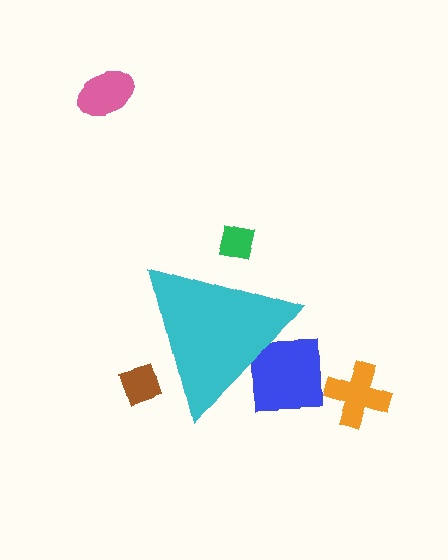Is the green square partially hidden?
Yes, the green square is partially hidden behind the cyan triangle.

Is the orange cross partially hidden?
No, the orange cross is fully visible.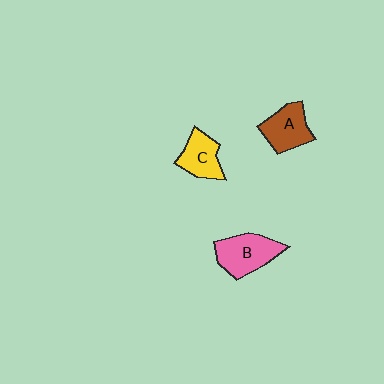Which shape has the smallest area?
Shape C (yellow).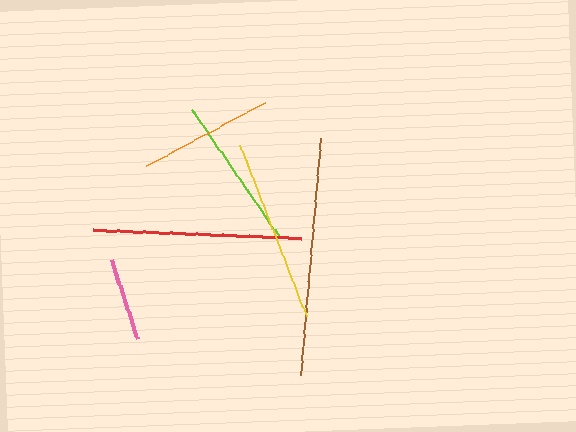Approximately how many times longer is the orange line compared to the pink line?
The orange line is approximately 1.6 times the length of the pink line.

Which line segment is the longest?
The brown line is the longest at approximately 238 pixels.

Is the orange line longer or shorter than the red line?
The red line is longer than the orange line.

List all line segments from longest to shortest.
From longest to shortest: brown, red, yellow, lime, orange, pink.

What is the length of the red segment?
The red segment is approximately 208 pixels long.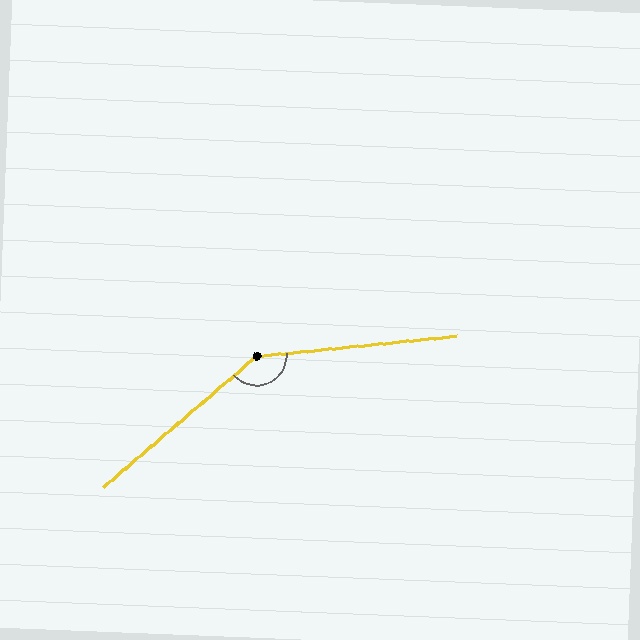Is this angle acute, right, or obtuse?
It is obtuse.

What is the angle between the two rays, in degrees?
Approximately 145 degrees.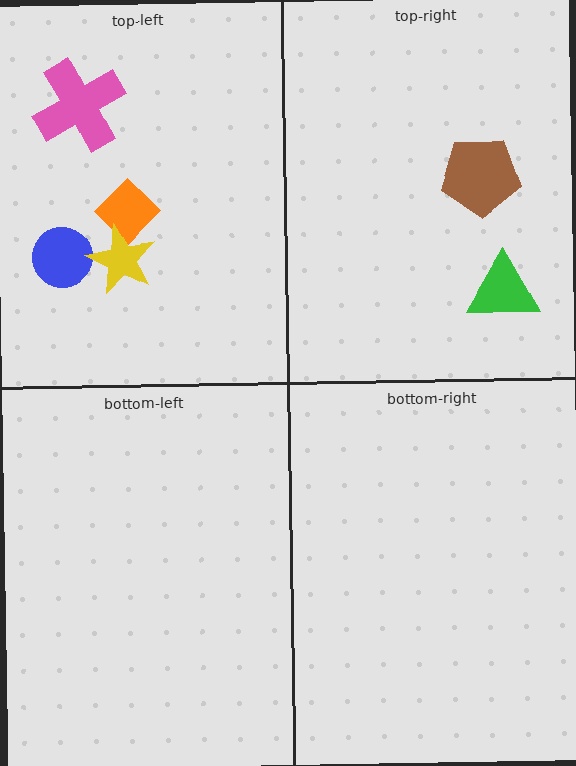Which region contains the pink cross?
The top-left region.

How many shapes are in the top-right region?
2.